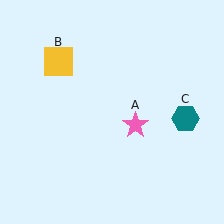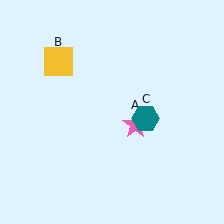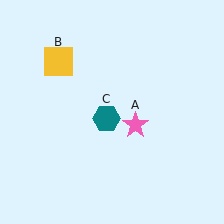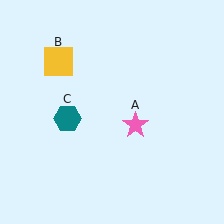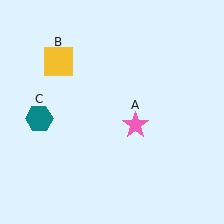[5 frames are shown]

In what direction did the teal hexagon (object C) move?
The teal hexagon (object C) moved left.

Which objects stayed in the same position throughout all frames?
Pink star (object A) and yellow square (object B) remained stationary.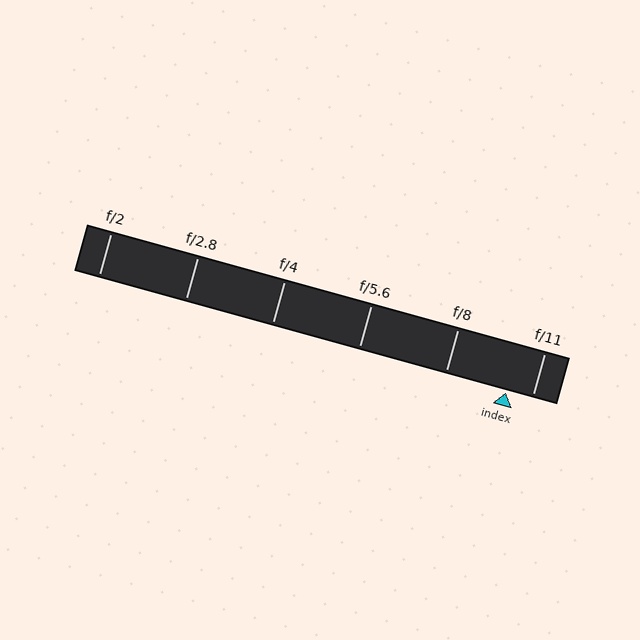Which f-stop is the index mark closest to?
The index mark is closest to f/11.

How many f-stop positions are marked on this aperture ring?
There are 6 f-stop positions marked.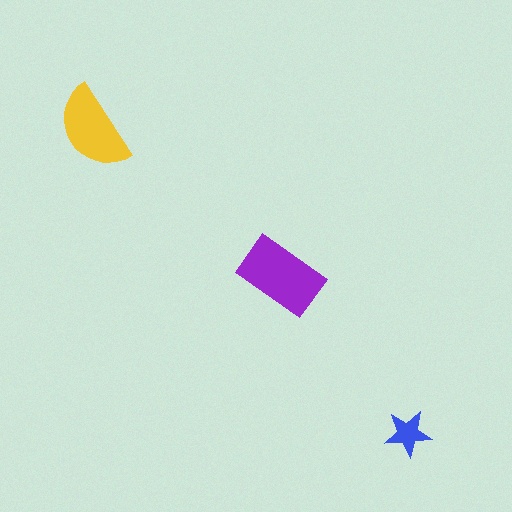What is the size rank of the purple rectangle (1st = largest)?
1st.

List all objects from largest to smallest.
The purple rectangle, the yellow semicircle, the blue star.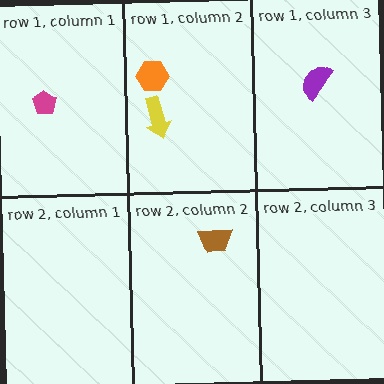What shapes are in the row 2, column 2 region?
The brown trapezoid.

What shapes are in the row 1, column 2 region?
The orange hexagon, the yellow arrow.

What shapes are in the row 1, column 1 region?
The magenta pentagon.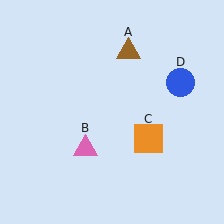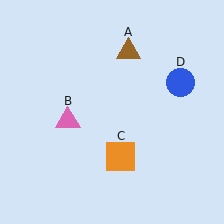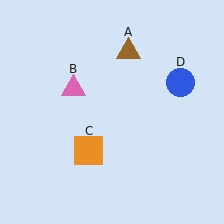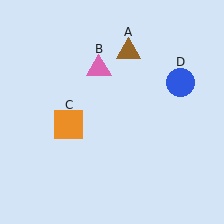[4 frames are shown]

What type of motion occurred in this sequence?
The pink triangle (object B), orange square (object C) rotated clockwise around the center of the scene.